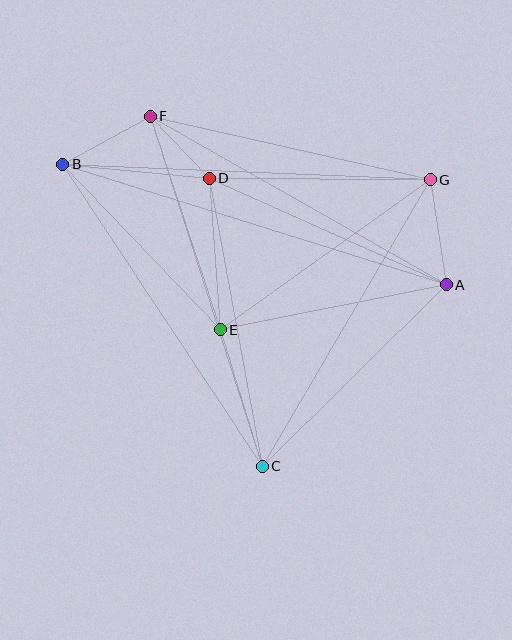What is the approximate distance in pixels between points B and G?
The distance between B and G is approximately 368 pixels.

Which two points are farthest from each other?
Points A and B are farthest from each other.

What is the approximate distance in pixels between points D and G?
The distance between D and G is approximately 221 pixels.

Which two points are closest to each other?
Points D and F are closest to each other.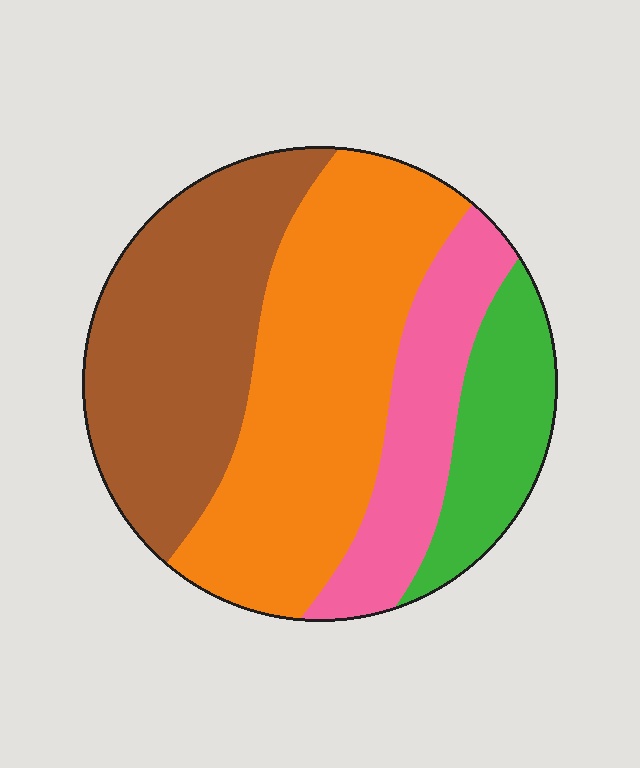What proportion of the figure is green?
Green takes up about one eighth (1/8) of the figure.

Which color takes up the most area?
Orange, at roughly 40%.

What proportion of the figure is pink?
Pink covers around 15% of the figure.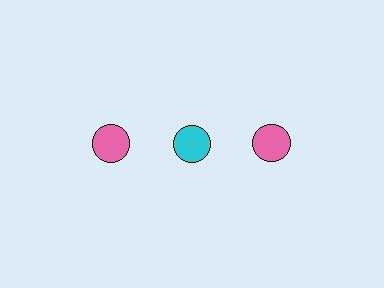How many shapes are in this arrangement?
There are 3 shapes arranged in a grid pattern.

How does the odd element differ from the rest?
It has a different color: cyan instead of pink.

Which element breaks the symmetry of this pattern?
The cyan circle in the top row, second from left column breaks the symmetry. All other shapes are pink circles.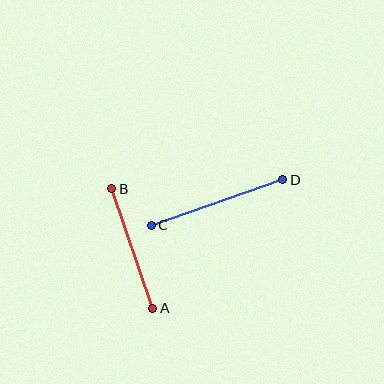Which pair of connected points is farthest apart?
Points C and D are farthest apart.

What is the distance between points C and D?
The distance is approximately 139 pixels.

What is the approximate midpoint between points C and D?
The midpoint is at approximately (217, 203) pixels.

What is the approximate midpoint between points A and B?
The midpoint is at approximately (132, 248) pixels.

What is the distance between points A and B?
The distance is approximately 126 pixels.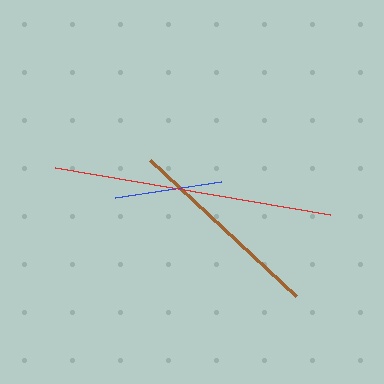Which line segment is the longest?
The red line is the longest at approximately 279 pixels.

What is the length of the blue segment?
The blue segment is approximately 107 pixels long.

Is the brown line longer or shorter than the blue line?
The brown line is longer than the blue line.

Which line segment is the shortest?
The blue line is the shortest at approximately 107 pixels.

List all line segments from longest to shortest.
From longest to shortest: red, brown, blue.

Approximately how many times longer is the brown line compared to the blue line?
The brown line is approximately 1.9 times the length of the blue line.